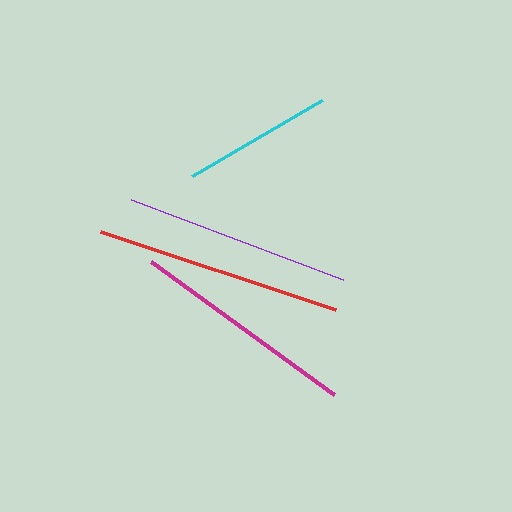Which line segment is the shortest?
The cyan line is the shortest at approximately 151 pixels.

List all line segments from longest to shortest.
From longest to shortest: red, magenta, purple, cyan.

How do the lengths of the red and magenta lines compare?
The red and magenta lines are approximately the same length.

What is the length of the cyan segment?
The cyan segment is approximately 151 pixels long.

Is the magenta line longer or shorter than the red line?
The red line is longer than the magenta line.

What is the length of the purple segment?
The purple segment is approximately 227 pixels long.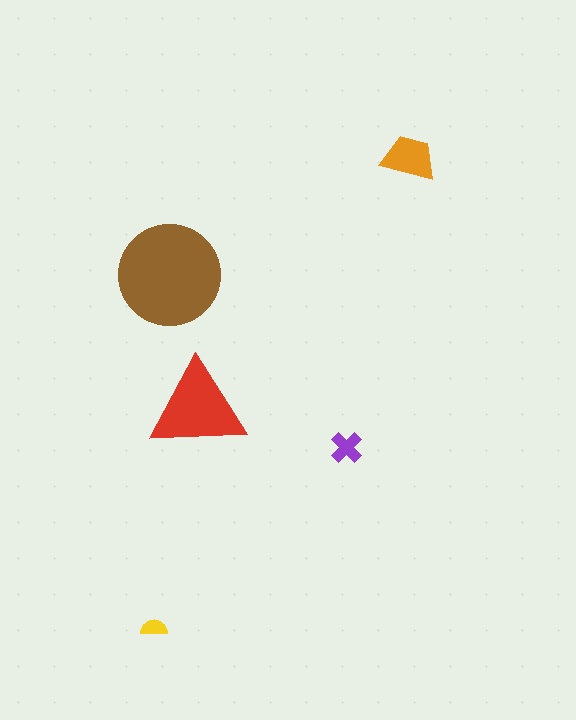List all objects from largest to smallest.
The brown circle, the red triangle, the orange trapezoid, the purple cross, the yellow semicircle.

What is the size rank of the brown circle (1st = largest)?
1st.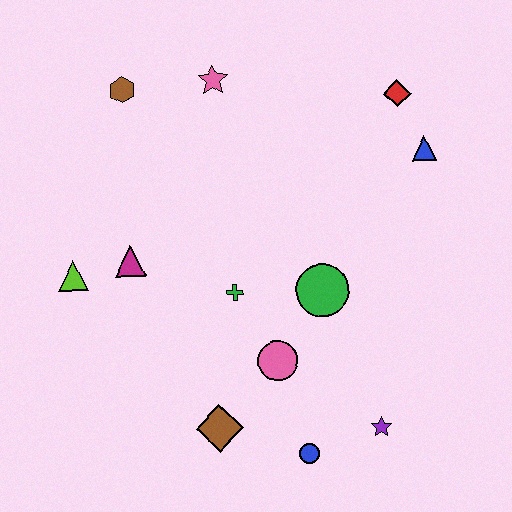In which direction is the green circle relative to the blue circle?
The green circle is above the blue circle.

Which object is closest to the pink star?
The brown hexagon is closest to the pink star.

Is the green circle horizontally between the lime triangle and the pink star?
No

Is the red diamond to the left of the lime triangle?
No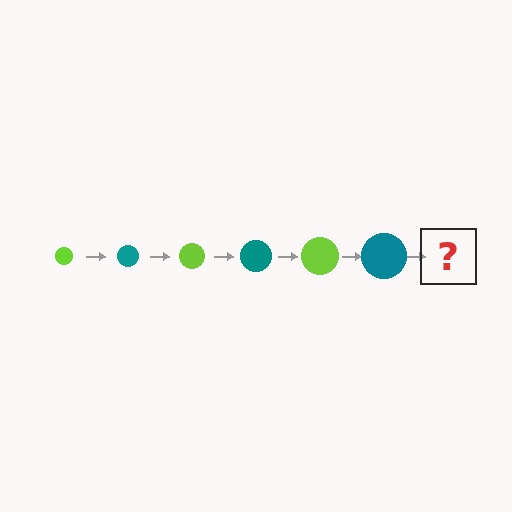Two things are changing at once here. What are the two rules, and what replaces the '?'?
The two rules are that the circle grows larger each step and the color cycles through lime and teal. The '?' should be a lime circle, larger than the previous one.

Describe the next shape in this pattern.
It should be a lime circle, larger than the previous one.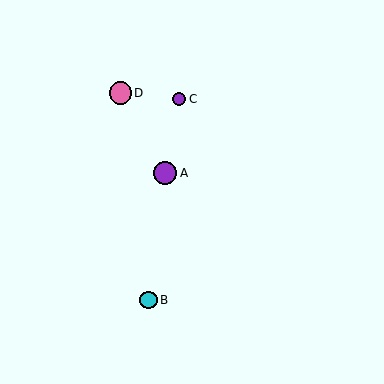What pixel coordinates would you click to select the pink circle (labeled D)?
Click at (120, 93) to select the pink circle D.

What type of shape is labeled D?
Shape D is a pink circle.